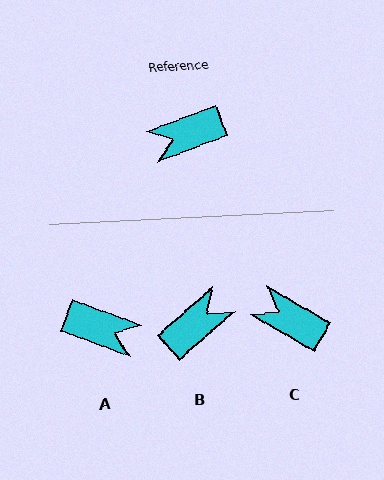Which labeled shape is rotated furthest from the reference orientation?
B, about 160 degrees away.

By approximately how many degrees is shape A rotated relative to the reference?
Approximately 139 degrees counter-clockwise.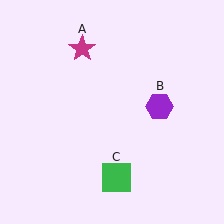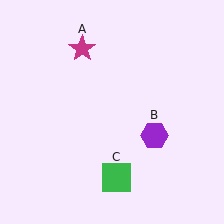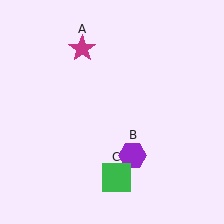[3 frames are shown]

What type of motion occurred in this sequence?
The purple hexagon (object B) rotated clockwise around the center of the scene.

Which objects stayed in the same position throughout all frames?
Magenta star (object A) and green square (object C) remained stationary.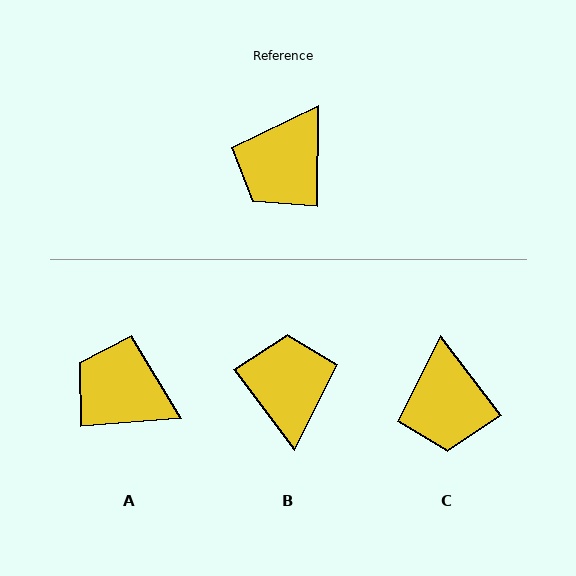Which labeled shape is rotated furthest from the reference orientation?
B, about 143 degrees away.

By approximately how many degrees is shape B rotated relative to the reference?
Approximately 143 degrees clockwise.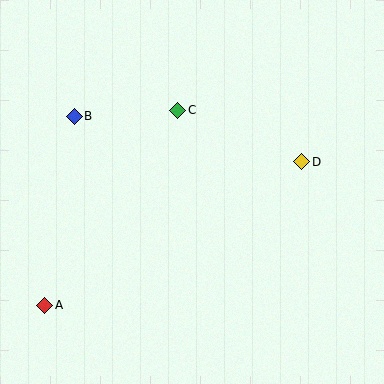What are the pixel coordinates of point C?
Point C is at (178, 110).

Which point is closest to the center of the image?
Point C at (178, 110) is closest to the center.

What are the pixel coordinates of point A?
Point A is at (45, 305).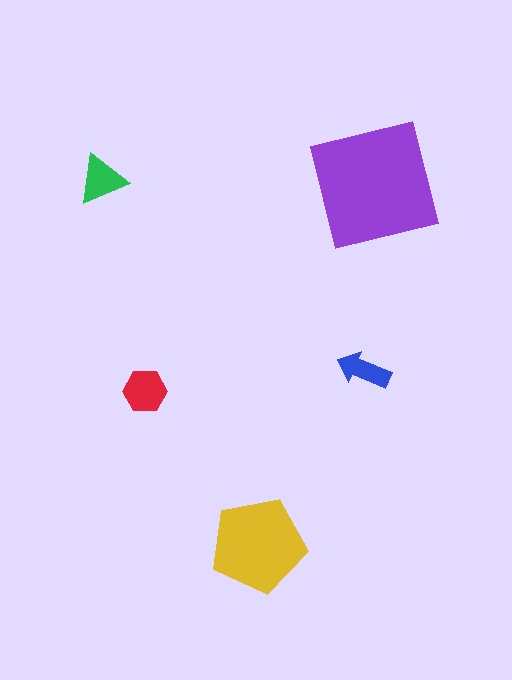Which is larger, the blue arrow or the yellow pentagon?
The yellow pentagon.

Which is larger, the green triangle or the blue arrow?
The green triangle.